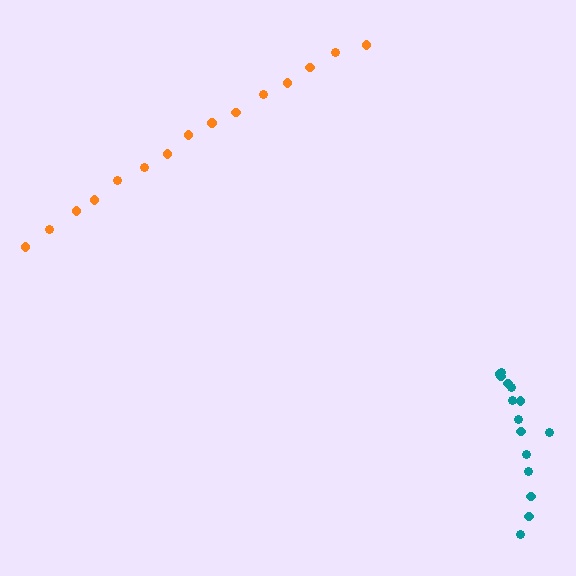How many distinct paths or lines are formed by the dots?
There are 2 distinct paths.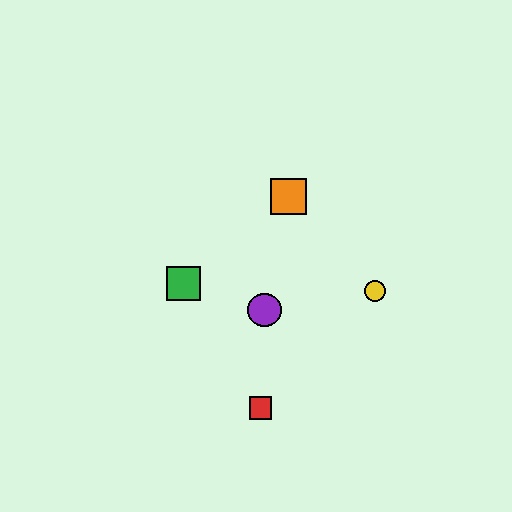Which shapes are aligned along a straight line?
The blue circle, the green square, the orange square are aligned along a straight line.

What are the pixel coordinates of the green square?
The green square is at (184, 284).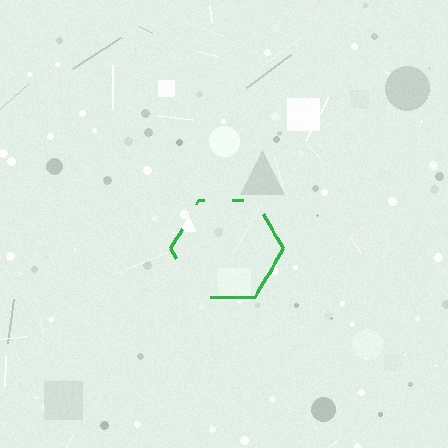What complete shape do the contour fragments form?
The contour fragments form a hexagon.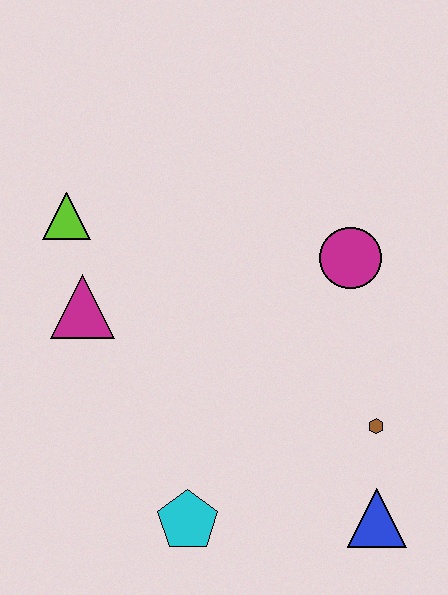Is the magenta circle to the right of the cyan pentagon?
Yes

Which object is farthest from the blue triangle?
The lime triangle is farthest from the blue triangle.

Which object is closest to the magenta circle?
The brown hexagon is closest to the magenta circle.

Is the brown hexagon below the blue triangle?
No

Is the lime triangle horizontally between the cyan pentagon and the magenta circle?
No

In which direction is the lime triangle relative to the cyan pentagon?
The lime triangle is above the cyan pentagon.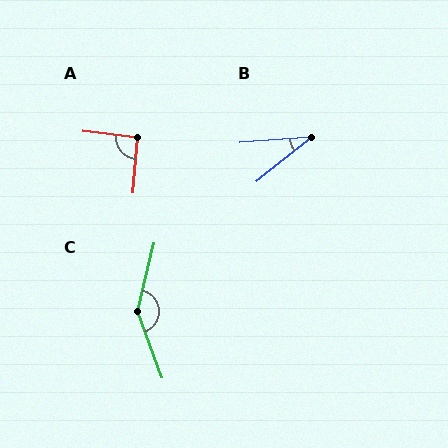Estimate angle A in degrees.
Approximately 93 degrees.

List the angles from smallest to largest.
B (34°), A (93°), C (146°).